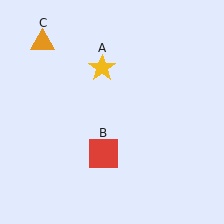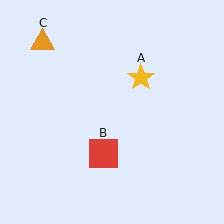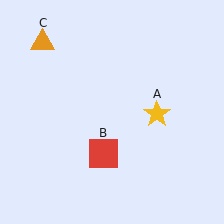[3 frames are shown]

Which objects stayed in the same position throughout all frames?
Red square (object B) and orange triangle (object C) remained stationary.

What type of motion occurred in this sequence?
The yellow star (object A) rotated clockwise around the center of the scene.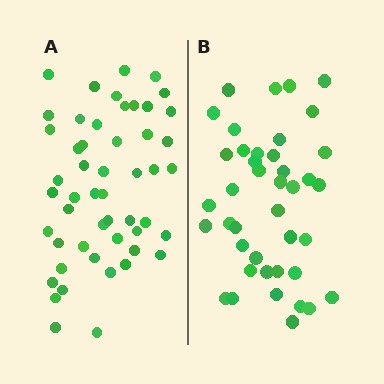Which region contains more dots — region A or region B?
Region A (the left region) has more dots.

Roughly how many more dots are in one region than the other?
Region A has roughly 10 or so more dots than region B.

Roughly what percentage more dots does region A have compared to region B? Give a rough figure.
About 25% more.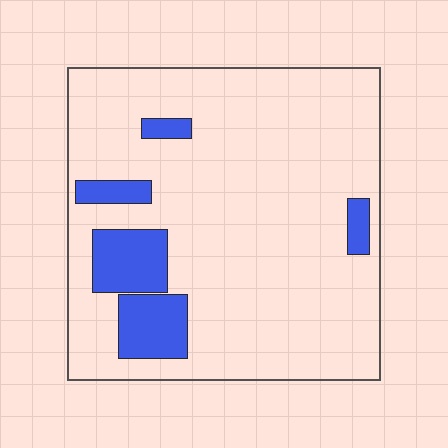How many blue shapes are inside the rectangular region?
5.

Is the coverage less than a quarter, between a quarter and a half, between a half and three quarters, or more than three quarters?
Less than a quarter.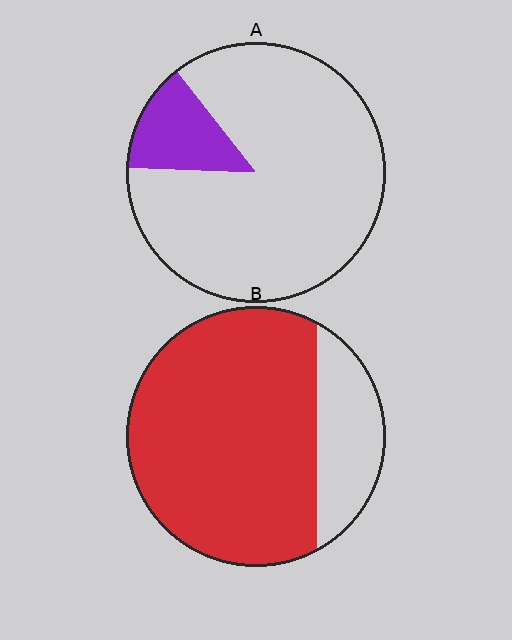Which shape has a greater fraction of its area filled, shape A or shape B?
Shape B.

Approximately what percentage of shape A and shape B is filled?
A is approximately 15% and B is approximately 80%.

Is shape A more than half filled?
No.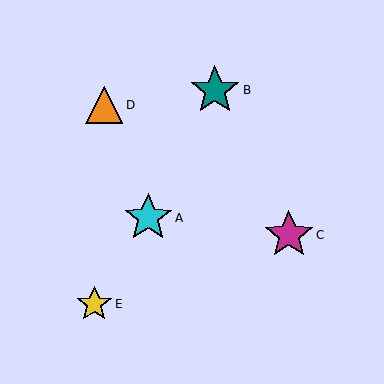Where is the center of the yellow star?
The center of the yellow star is at (94, 304).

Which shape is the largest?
The teal star (labeled B) is the largest.